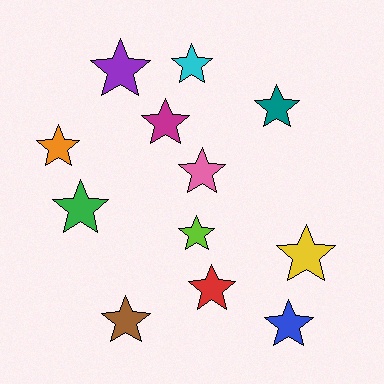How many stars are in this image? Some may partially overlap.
There are 12 stars.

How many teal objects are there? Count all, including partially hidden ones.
There is 1 teal object.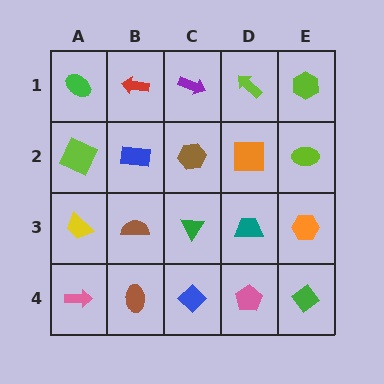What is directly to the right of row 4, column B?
A blue diamond.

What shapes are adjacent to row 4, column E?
An orange hexagon (row 3, column E), a pink pentagon (row 4, column D).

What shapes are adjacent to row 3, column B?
A blue rectangle (row 2, column B), a brown ellipse (row 4, column B), a yellow trapezoid (row 3, column A), a green triangle (row 3, column C).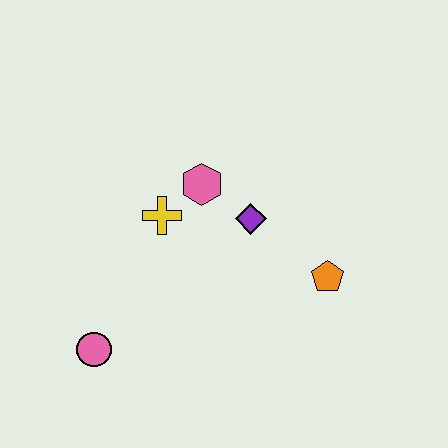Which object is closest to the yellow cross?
The pink hexagon is closest to the yellow cross.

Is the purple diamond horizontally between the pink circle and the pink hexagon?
No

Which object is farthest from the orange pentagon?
The pink circle is farthest from the orange pentagon.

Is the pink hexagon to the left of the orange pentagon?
Yes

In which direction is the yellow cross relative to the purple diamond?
The yellow cross is to the left of the purple diamond.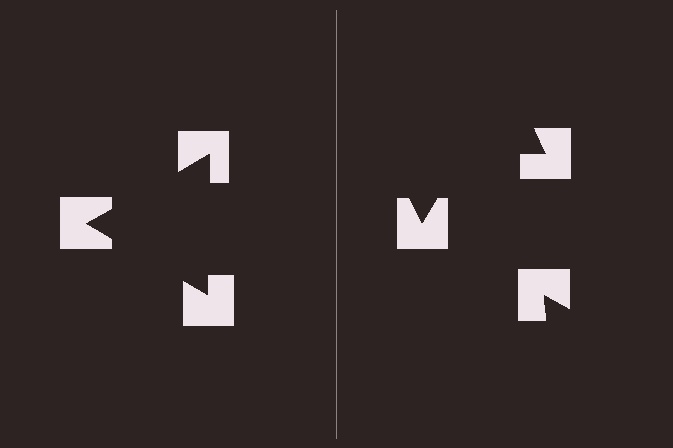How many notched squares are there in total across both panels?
6 — 3 on each side.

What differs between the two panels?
The notched squares are positioned identically on both sides; only the wedge orientations differ. On the left they align to a triangle; on the right they are misaligned.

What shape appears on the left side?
An illusory triangle.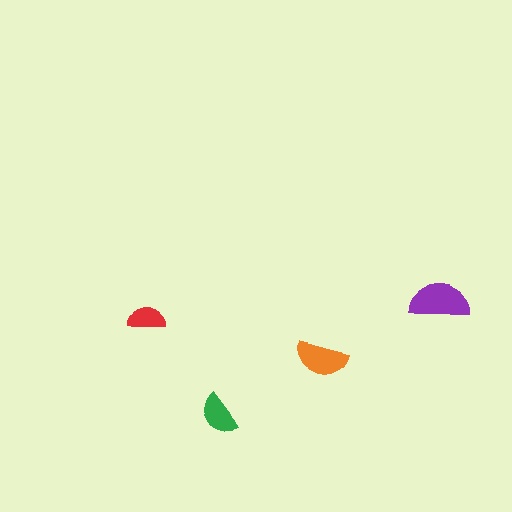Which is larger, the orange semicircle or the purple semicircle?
The purple one.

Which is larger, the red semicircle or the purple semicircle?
The purple one.